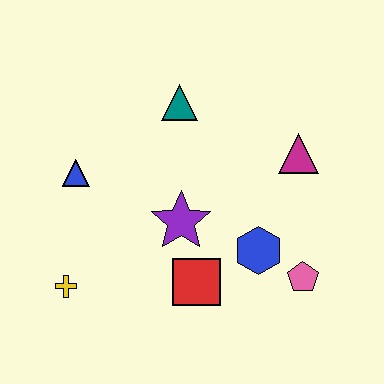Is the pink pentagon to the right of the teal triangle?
Yes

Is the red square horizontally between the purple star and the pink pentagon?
Yes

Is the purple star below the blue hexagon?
No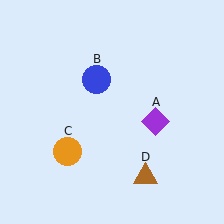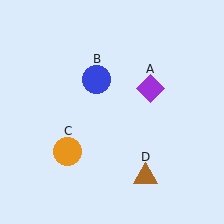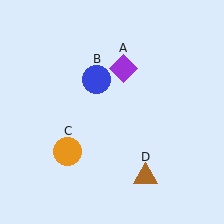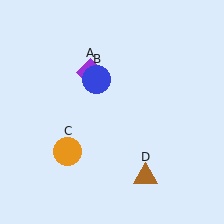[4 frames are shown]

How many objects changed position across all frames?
1 object changed position: purple diamond (object A).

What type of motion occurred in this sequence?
The purple diamond (object A) rotated counterclockwise around the center of the scene.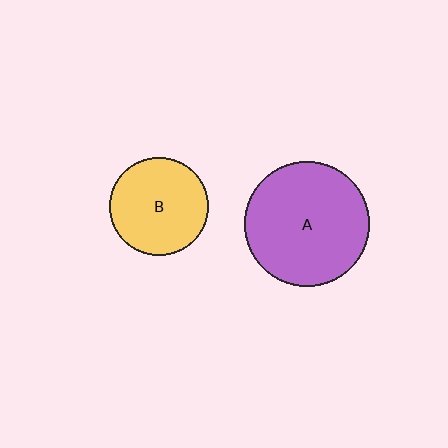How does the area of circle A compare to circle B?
Approximately 1.6 times.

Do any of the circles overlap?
No, none of the circles overlap.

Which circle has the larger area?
Circle A (purple).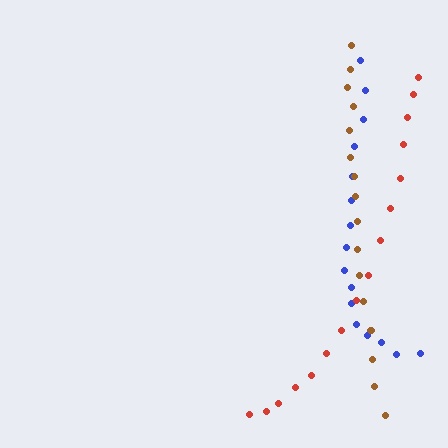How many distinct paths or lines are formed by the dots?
There are 3 distinct paths.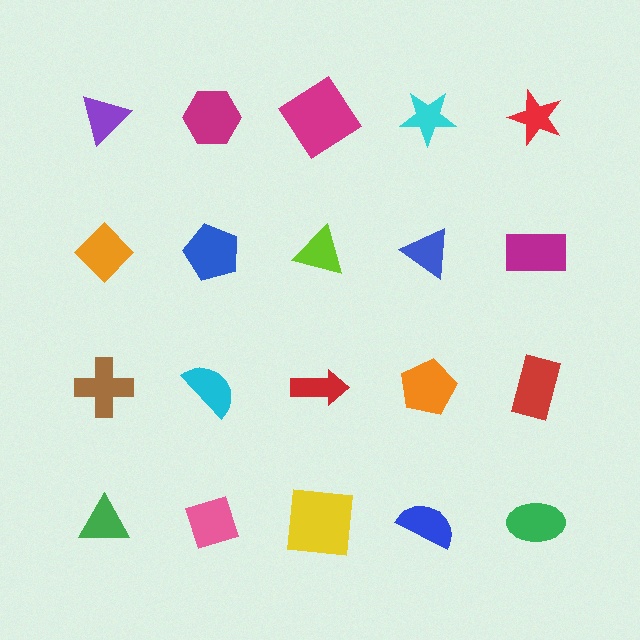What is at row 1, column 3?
A magenta diamond.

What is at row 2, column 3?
A lime triangle.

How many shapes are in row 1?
5 shapes.